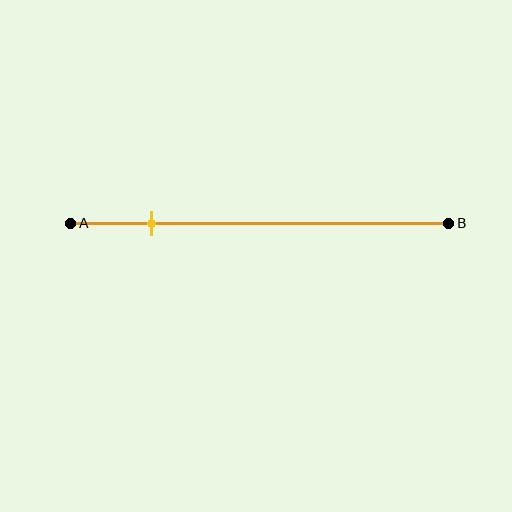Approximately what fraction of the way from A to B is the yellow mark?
The yellow mark is approximately 20% of the way from A to B.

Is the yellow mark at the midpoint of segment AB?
No, the mark is at about 20% from A, not at the 50% midpoint.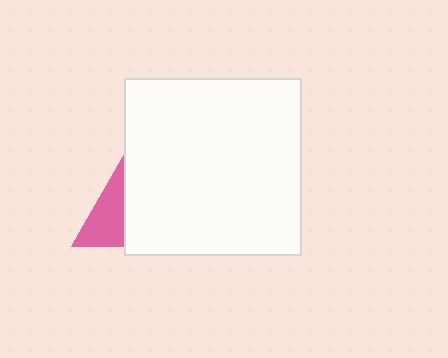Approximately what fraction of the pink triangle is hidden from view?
Roughly 61% of the pink triangle is hidden behind the white square.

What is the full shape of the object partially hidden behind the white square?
The partially hidden object is a pink triangle.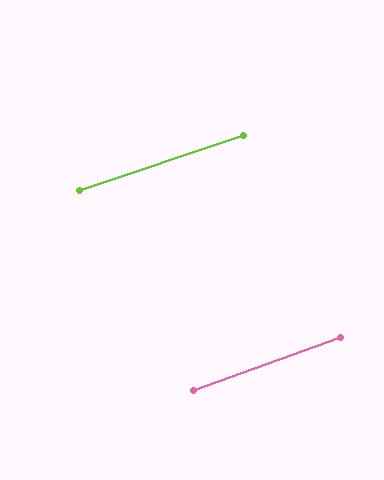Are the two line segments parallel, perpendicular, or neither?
Parallel — their directions differ by only 1.2°.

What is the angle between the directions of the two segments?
Approximately 1 degree.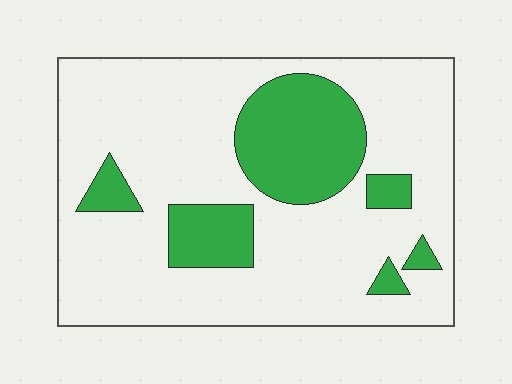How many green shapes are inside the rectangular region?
6.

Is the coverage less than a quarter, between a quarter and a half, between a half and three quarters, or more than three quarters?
Less than a quarter.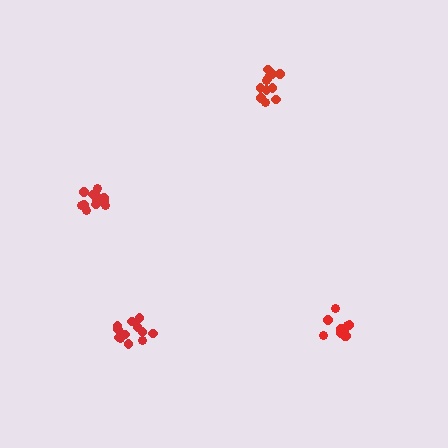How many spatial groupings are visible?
There are 4 spatial groupings.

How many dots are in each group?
Group 1: 12 dots, Group 2: 12 dots, Group 3: 12 dots, Group 4: 11 dots (47 total).